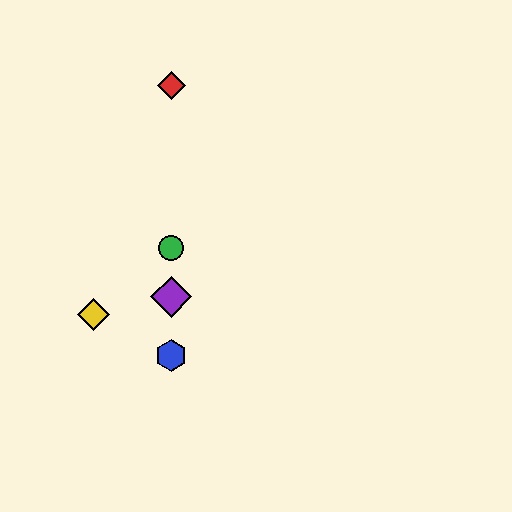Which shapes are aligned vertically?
The red diamond, the blue hexagon, the green circle, the purple diamond are aligned vertically.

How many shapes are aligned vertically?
4 shapes (the red diamond, the blue hexagon, the green circle, the purple diamond) are aligned vertically.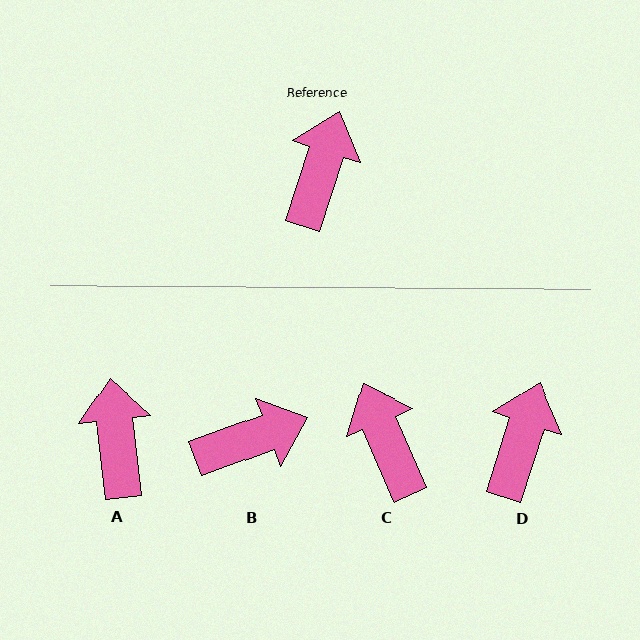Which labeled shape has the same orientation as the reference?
D.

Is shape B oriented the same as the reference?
No, it is off by about 52 degrees.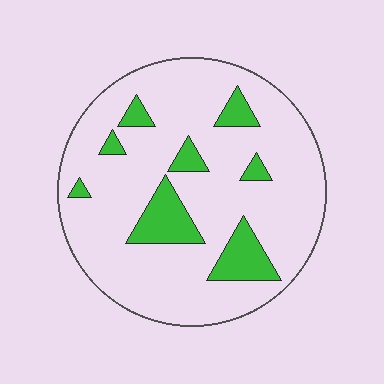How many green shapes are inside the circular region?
8.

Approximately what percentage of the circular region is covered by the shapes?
Approximately 15%.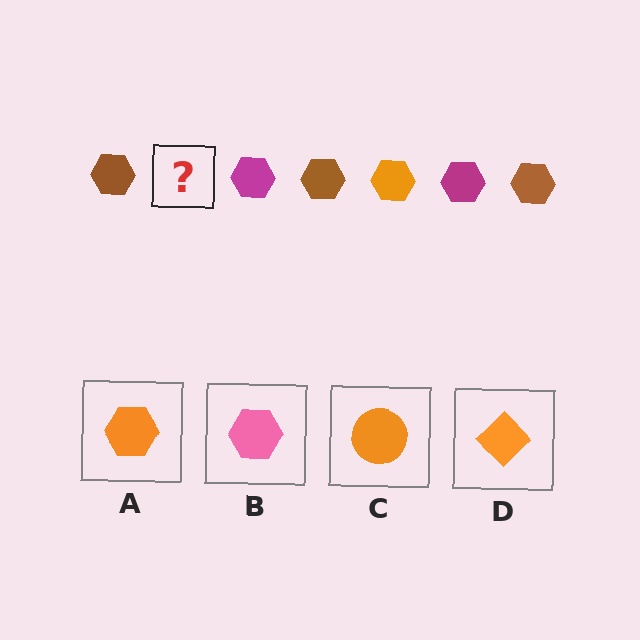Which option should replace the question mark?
Option A.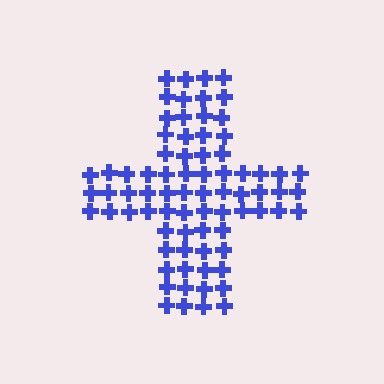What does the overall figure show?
The overall figure shows a cross.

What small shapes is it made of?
It is made of small crosses.